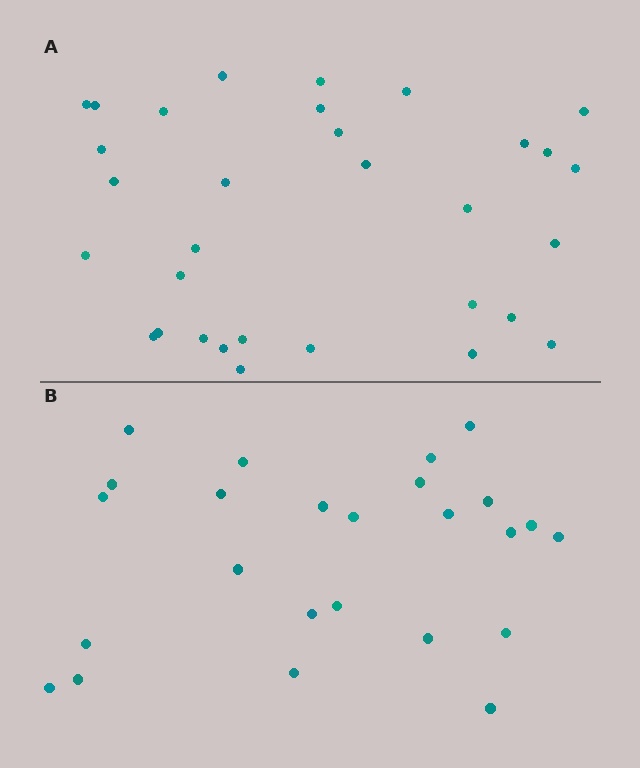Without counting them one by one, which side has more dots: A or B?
Region A (the top region) has more dots.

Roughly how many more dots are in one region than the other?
Region A has roughly 8 or so more dots than region B.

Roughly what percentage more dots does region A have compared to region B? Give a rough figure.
About 30% more.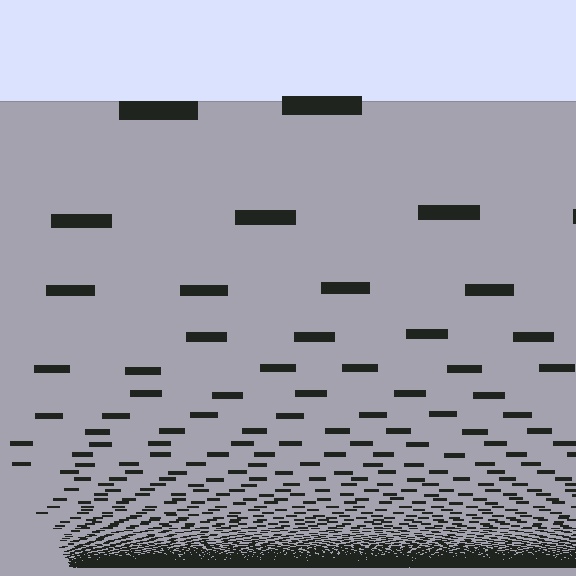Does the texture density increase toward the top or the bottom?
Density increases toward the bottom.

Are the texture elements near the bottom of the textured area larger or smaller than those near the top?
Smaller. The gradient is inverted — elements near the bottom are smaller and denser.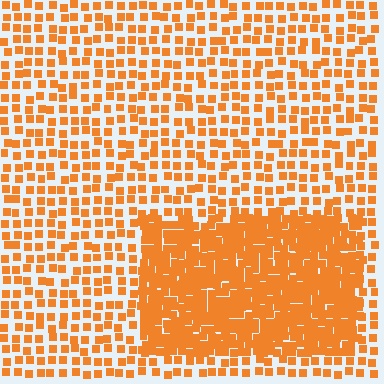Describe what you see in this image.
The image contains small orange elements arranged at two different densities. A rectangle-shaped region is visible where the elements are more densely packed than the surrounding area.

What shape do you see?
I see a rectangle.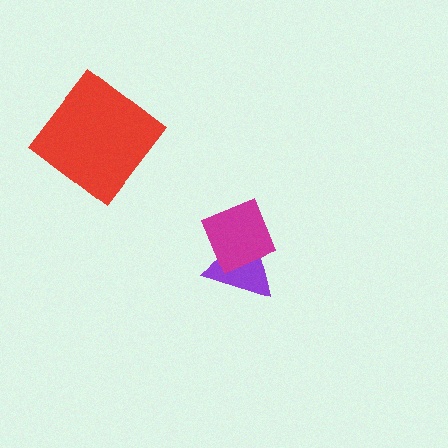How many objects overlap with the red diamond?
0 objects overlap with the red diamond.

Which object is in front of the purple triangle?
The magenta diamond is in front of the purple triangle.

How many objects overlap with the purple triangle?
1 object overlaps with the purple triangle.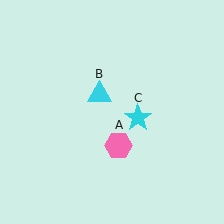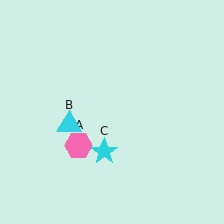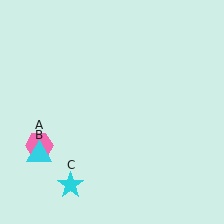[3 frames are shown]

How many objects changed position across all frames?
3 objects changed position: pink hexagon (object A), cyan triangle (object B), cyan star (object C).